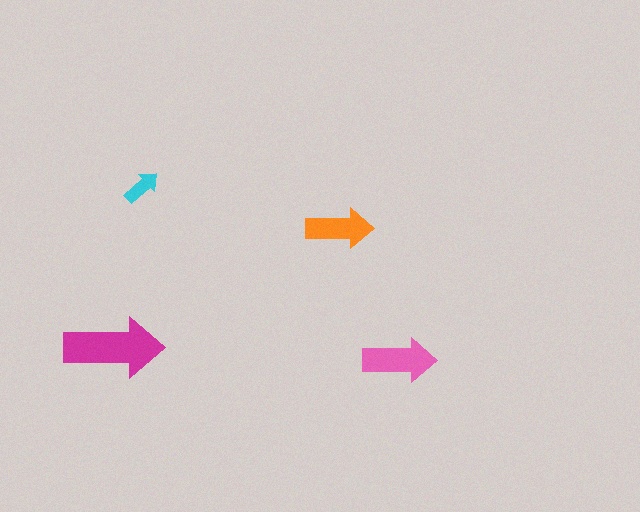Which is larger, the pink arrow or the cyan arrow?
The pink one.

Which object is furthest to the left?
The magenta arrow is leftmost.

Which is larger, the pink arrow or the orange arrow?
The pink one.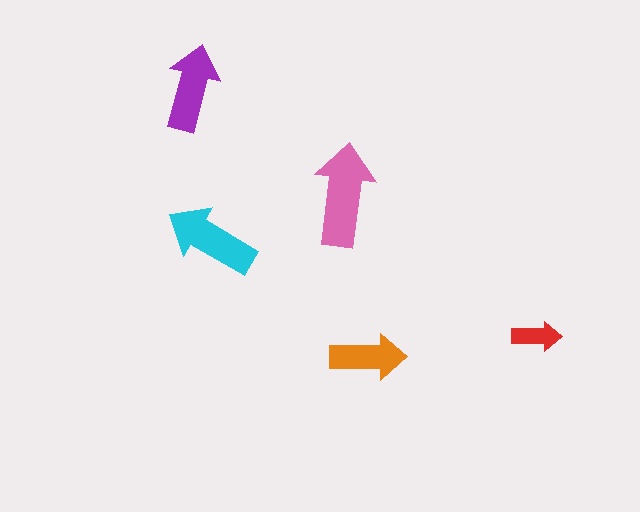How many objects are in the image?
There are 5 objects in the image.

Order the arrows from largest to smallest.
the pink one, the cyan one, the purple one, the orange one, the red one.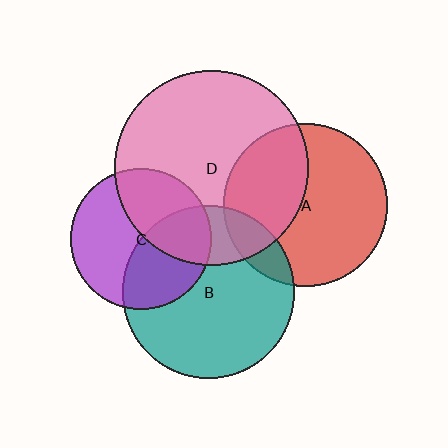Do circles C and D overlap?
Yes.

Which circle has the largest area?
Circle D (pink).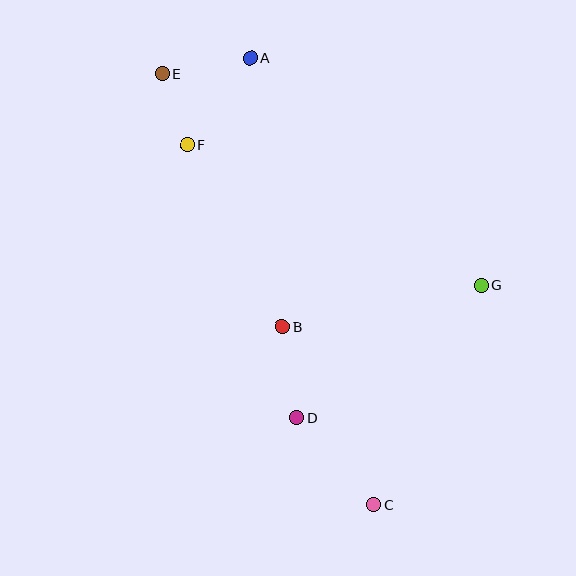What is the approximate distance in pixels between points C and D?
The distance between C and D is approximately 116 pixels.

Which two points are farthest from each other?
Points C and E are farthest from each other.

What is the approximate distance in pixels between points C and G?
The distance between C and G is approximately 244 pixels.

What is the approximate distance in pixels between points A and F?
The distance between A and F is approximately 107 pixels.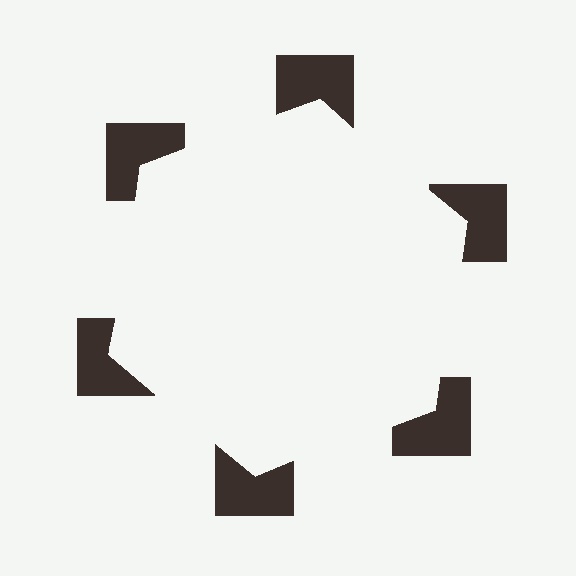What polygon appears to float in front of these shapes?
An illusory hexagon — its edges are inferred from the aligned wedge cuts in the notched squares, not physically drawn.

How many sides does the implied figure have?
6 sides.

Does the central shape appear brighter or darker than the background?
It typically appears slightly brighter than the background, even though no actual brightness change is drawn.